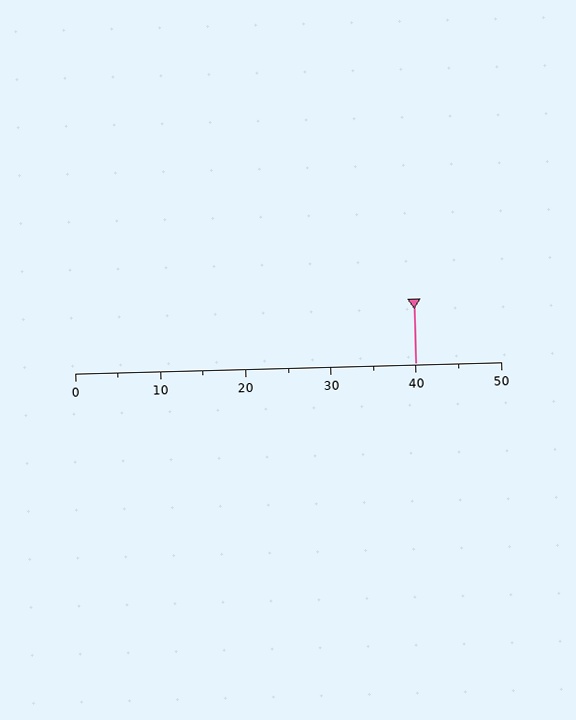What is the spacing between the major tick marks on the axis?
The major ticks are spaced 10 apart.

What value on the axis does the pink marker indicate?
The marker indicates approximately 40.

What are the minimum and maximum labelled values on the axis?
The axis runs from 0 to 50.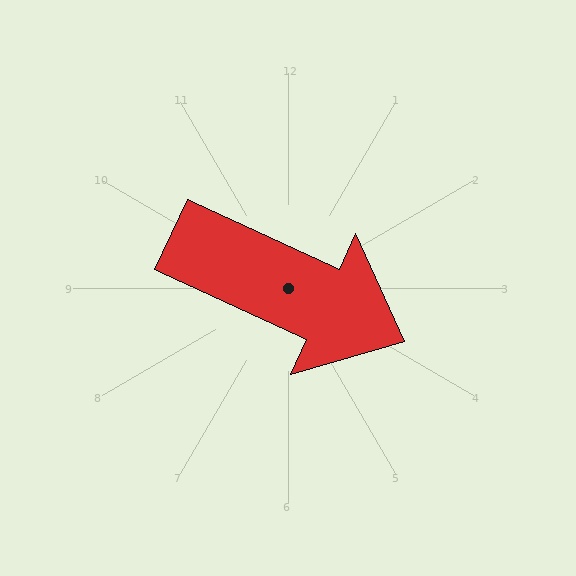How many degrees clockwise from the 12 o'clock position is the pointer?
Approximately 115 degrees.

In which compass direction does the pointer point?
Southeast.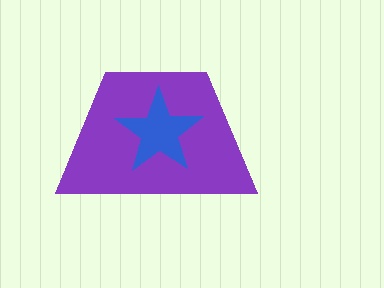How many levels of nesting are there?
2.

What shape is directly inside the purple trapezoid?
The blue star.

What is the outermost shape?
The purple trapezoid.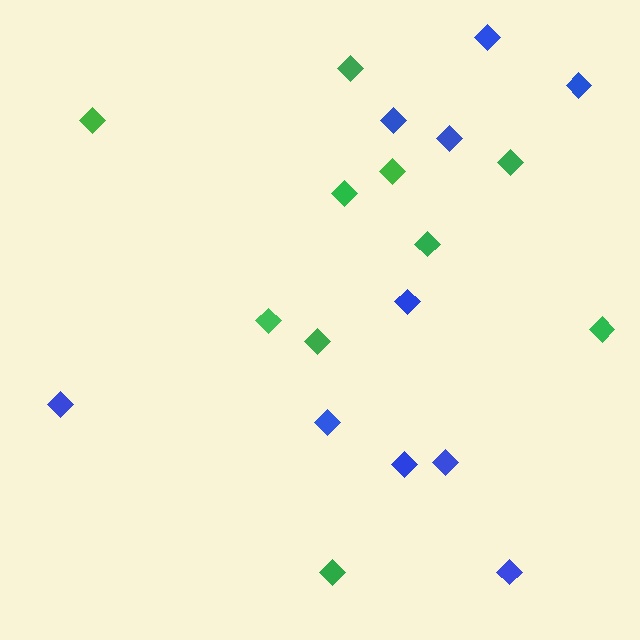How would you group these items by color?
There are 2 groups: one group of blue diamonds (10) and one group of green diamonds (10).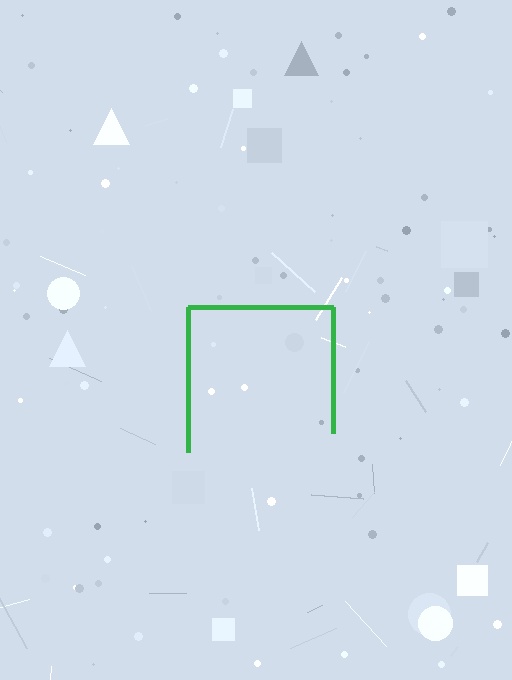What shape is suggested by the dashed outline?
The dashed outline suggests a square.